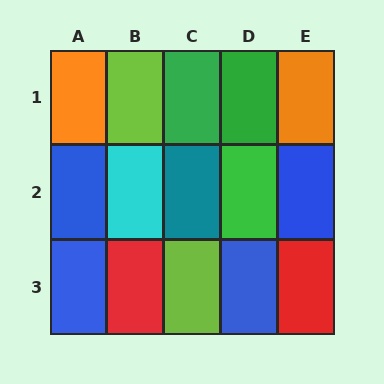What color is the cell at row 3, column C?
Lime.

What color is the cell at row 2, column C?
Teal.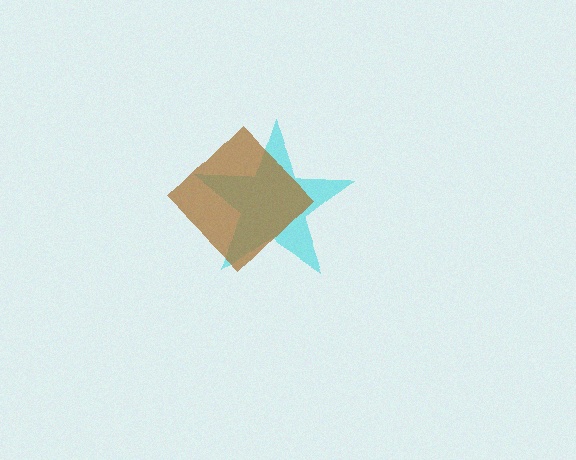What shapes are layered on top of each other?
The layered shapes are: a cyan star, a brown diamond.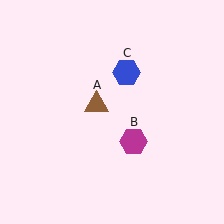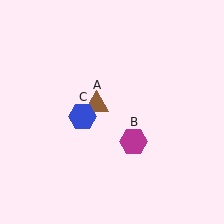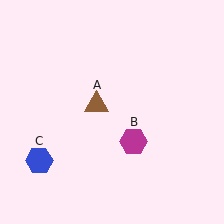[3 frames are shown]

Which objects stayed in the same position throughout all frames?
Brown triangle (object A) and magenta hexagon (object B) remained stationary.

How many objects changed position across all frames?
1 object changed position: blue hexagon (object C).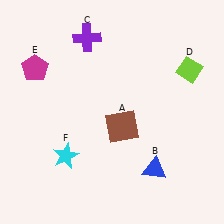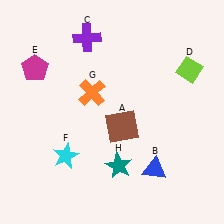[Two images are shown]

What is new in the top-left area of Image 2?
An orange cross (G) was added in the top-left area of Image 2.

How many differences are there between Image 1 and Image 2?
There are 2 differences between the two images.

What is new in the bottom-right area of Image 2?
A teal star (H) was added in the bottom-right area of Image 2.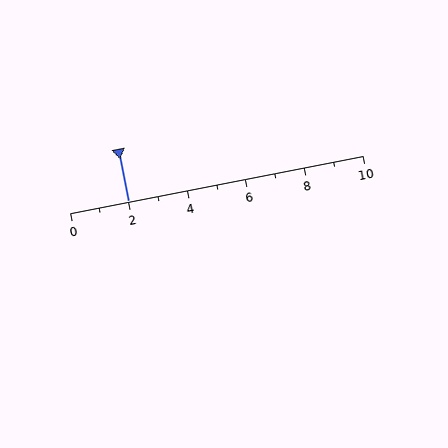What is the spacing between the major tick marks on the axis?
The major ticks are spaced 2 apart.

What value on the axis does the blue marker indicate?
The marker indicates approximately 2.